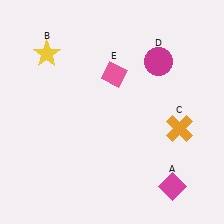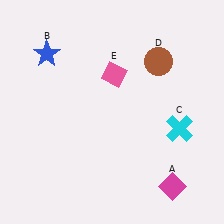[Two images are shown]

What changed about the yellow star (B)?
In Image 1, B is yellow. In Image 2, it changed to blue.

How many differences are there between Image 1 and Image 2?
There are 3 differences between the two images.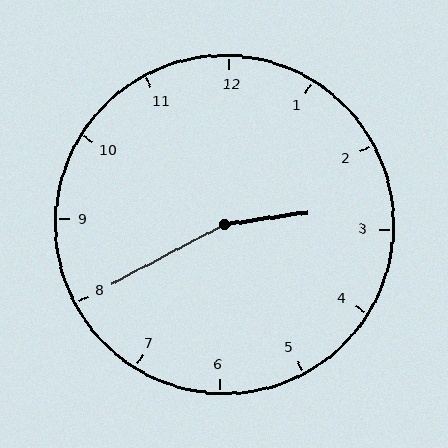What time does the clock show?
2:40.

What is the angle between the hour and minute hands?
Approximately 160 degrees.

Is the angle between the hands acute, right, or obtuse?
It is obtuse.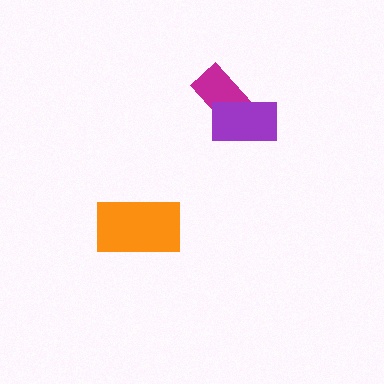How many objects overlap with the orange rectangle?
0 objects overlap with the orange rectangle.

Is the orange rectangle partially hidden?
No, no other shape covers it.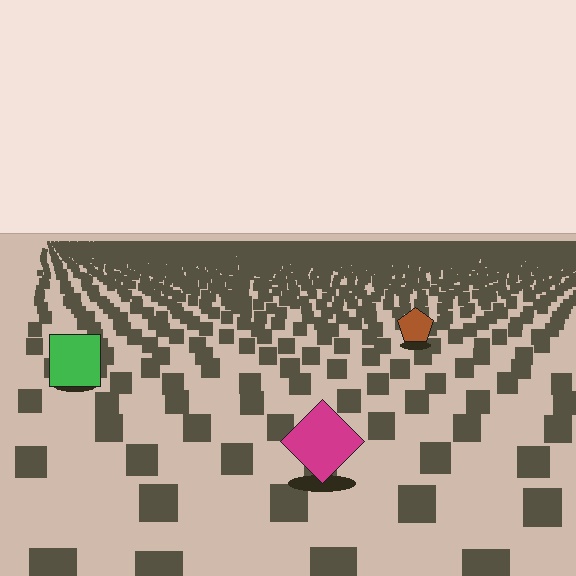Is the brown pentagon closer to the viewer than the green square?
No. The green square is closer — you can tell from the texture gradient: the ground texture is coarser near it.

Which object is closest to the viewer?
The magenta diamond is closest. The texture marks near it are larger and more spread out.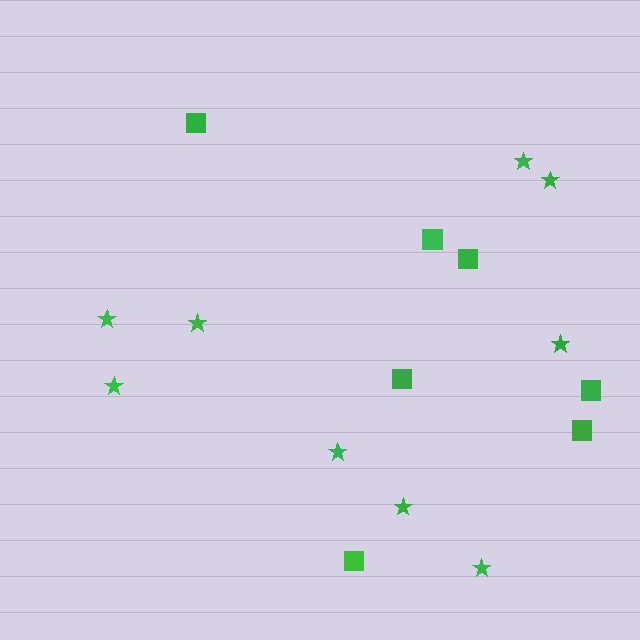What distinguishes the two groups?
There are 2 groups: one group of stars (9) and one group of squares (7).